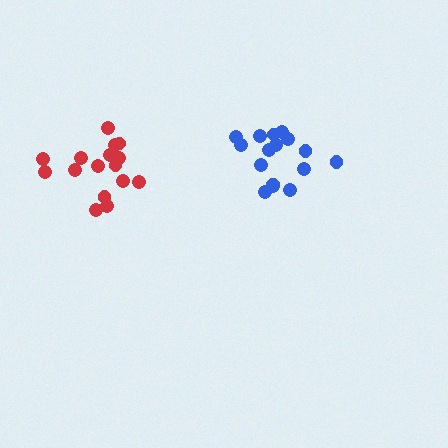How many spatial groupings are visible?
There are 2 spatial groupings.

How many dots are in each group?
Group 1: 16 dots, Group 2: 16 dots (32 total).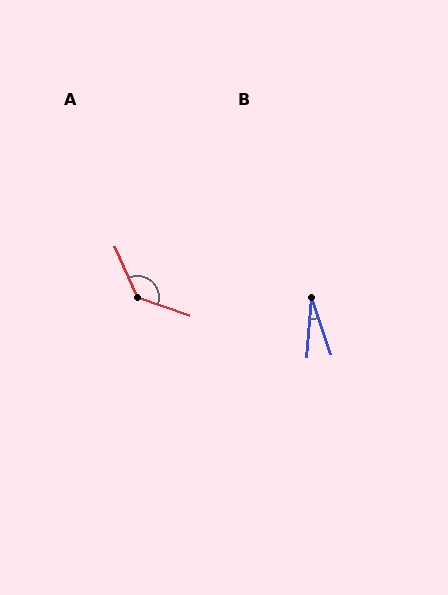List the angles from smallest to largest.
B (24°), A (133°).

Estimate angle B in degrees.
Approximately 24 degrees.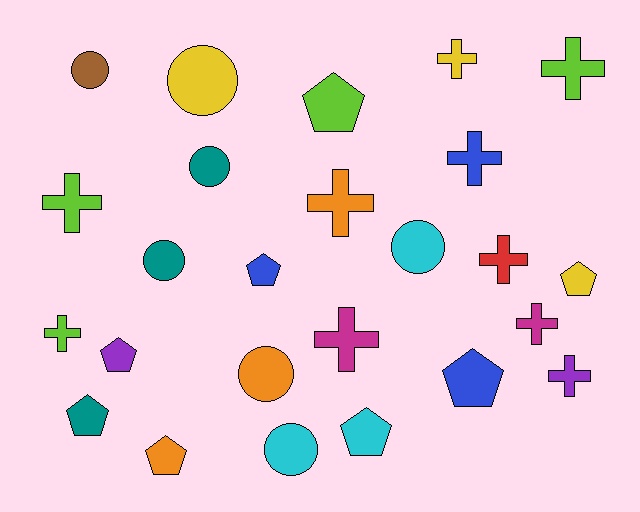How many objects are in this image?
There are 25 objects.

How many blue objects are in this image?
There are 3 blue objects.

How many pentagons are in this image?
There are 8 pentagons.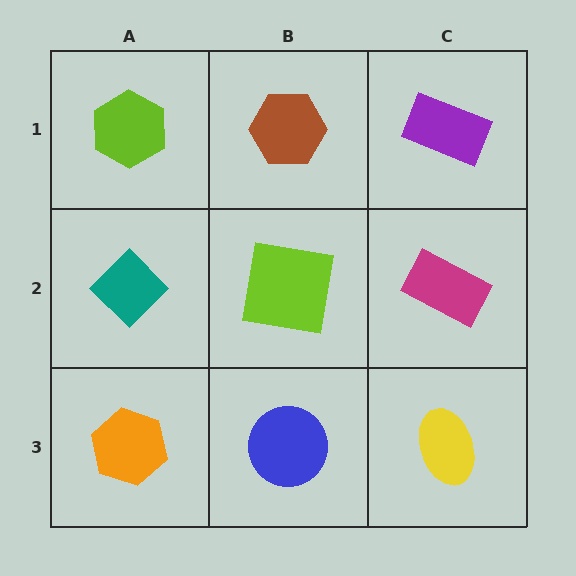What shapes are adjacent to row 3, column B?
A lime square (row 2, column B), an orange hexagon (row 3, column A), a yellow ellipse (row 3, column C).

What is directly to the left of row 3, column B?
An orange hexagon.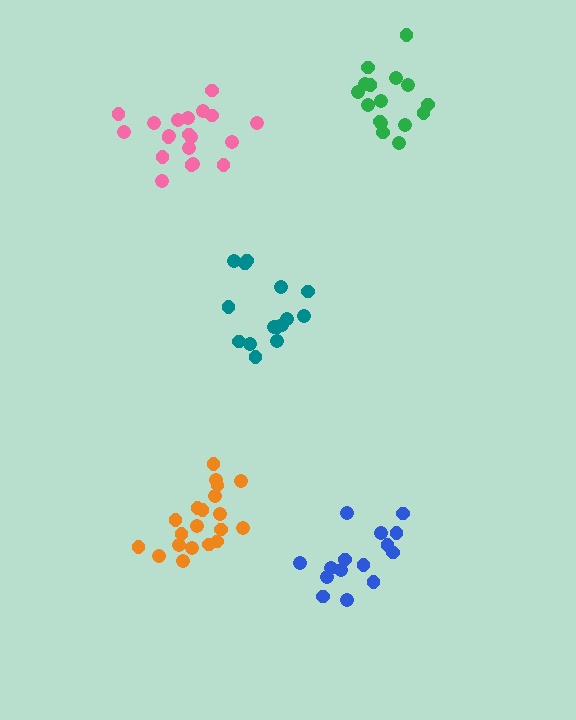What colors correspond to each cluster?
The clusters are colored: blue, green, orange, teal, pink.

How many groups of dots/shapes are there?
There are 5 groups.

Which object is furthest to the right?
The green cluster is rightmost.